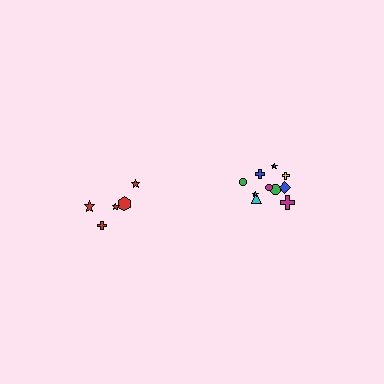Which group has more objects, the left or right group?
The right group.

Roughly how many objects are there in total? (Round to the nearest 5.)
Roughly 15 objects in total.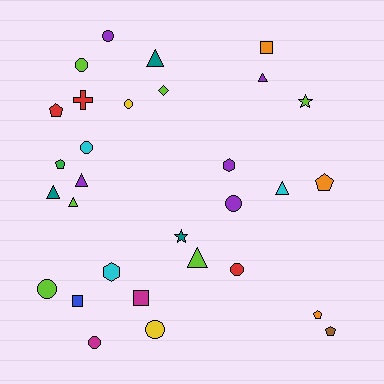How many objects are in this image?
There are 30 objects.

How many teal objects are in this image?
There are 3 teal objects.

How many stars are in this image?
There are 2 stars.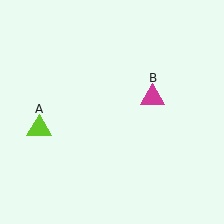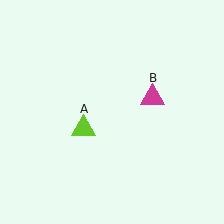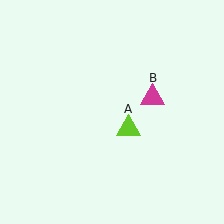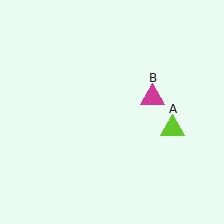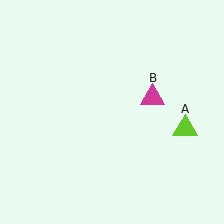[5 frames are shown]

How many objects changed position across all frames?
1 object changed position: lime triangle (object A).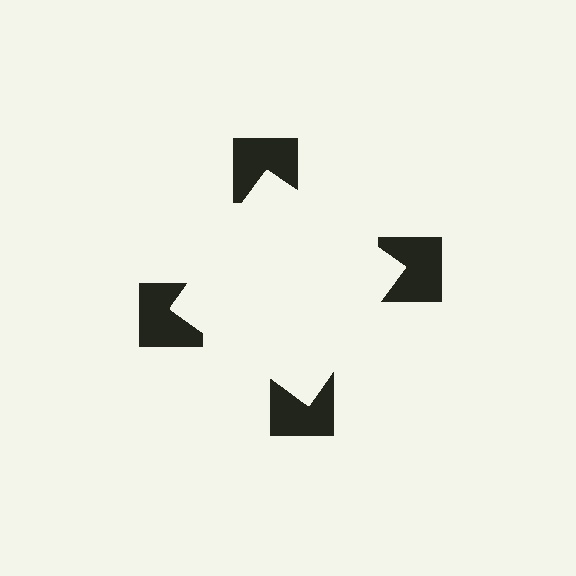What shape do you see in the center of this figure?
An illusory square — its edges are inferred from the aligned wedge cuts in the notched squares, not physically drawn.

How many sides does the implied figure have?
4 sides.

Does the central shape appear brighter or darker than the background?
It typically appears slightly brighter than the background, even though no actual brightness change is drawn.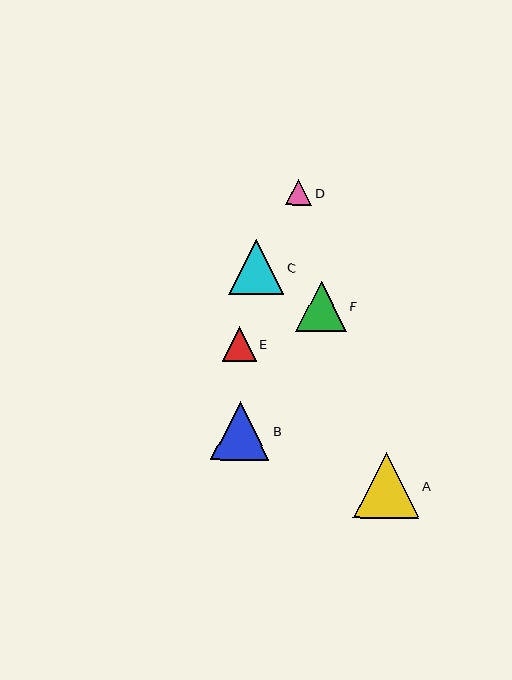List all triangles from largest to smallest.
From largest to smallest: A, B, C, F, E, D.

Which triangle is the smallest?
Triangle D is the smallest with a size of approximately 26 pixels.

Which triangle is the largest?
Triangle A is the largest with a size of approximately 66 pixels.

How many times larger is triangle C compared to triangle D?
Triangle C is approximately 2.1 times the size of triangle D.